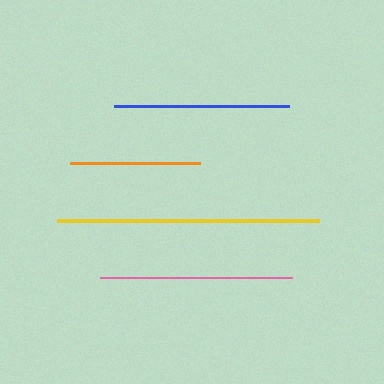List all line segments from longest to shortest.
From longest to shortest: yellow, pink, blue, orange.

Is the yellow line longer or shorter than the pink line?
The yellow line is longer than the pink line.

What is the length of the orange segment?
The orange segment is approximately 131 pixels long.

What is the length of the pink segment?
The pink segment is approximately 192 pixels long.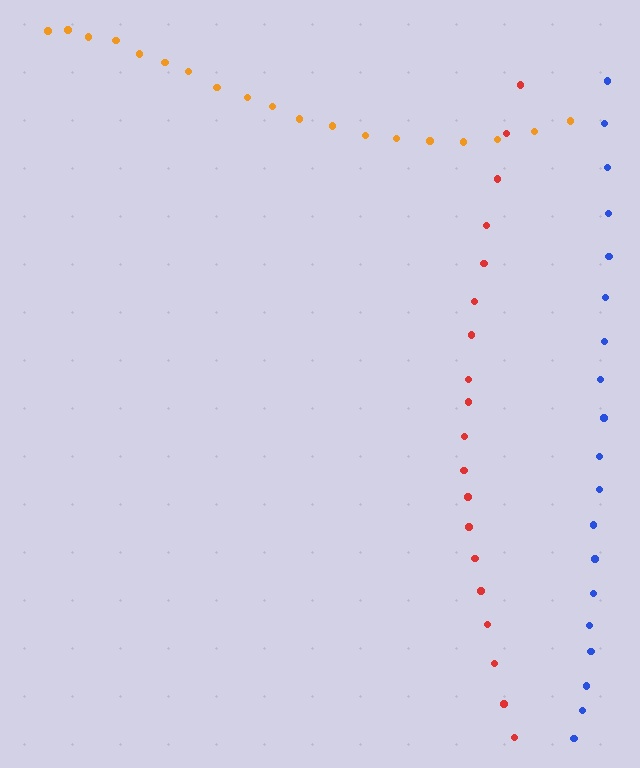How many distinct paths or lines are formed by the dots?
There are 3 distinct paths.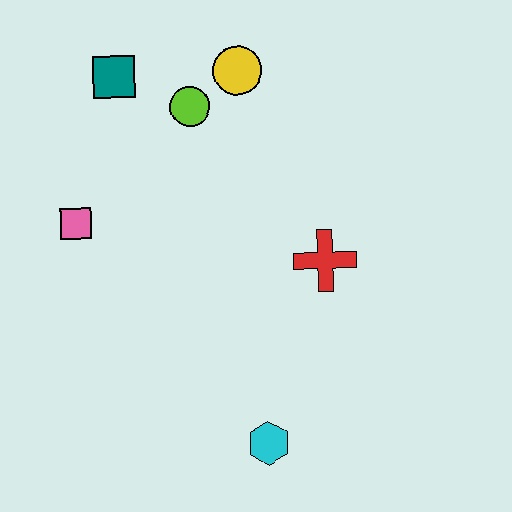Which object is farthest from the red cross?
The teal square is farthest from the red cross.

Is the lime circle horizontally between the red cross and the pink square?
Yes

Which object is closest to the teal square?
The lime circle is closest to the teal square.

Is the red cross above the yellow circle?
No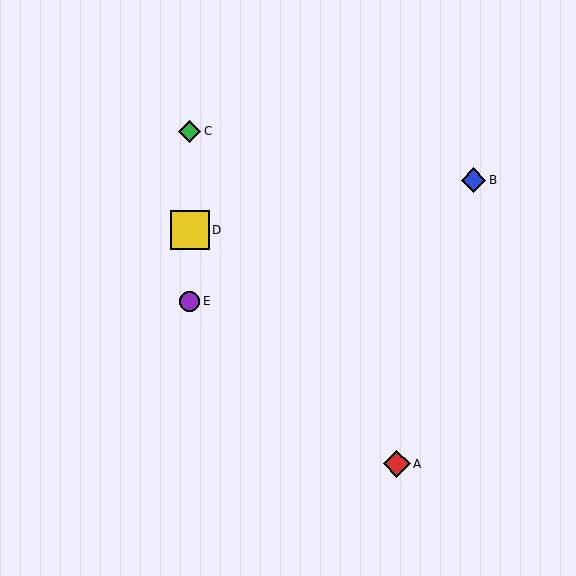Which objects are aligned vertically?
Objects C, D, E are aligned vertically.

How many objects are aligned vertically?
3 objects (C, D, E) are aligned vertically.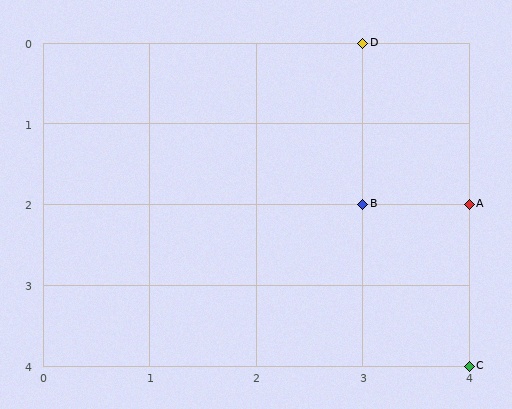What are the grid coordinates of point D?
Point D is at grid coordinates (3, 0).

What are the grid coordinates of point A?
Point A is at grid coordinates (4, 2).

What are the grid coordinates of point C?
Point C is at grid coordinates (4, 4).